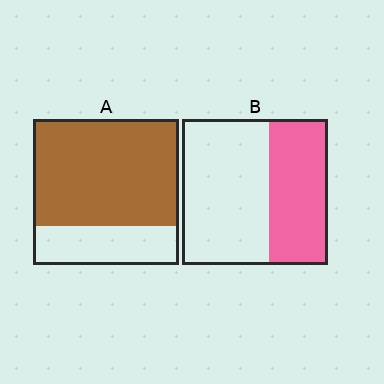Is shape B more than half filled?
No.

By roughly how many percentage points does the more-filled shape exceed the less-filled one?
By roughly 35 percentage points (A over B).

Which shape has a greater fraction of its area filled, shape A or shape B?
Shape A.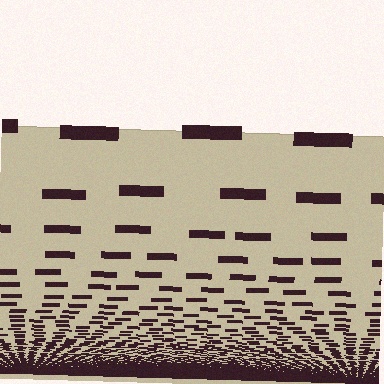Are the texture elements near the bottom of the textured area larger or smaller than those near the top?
Smaller. The gradient is inverted — elements near the bottom are smaller and denser.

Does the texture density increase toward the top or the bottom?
Density increases toward the bottom.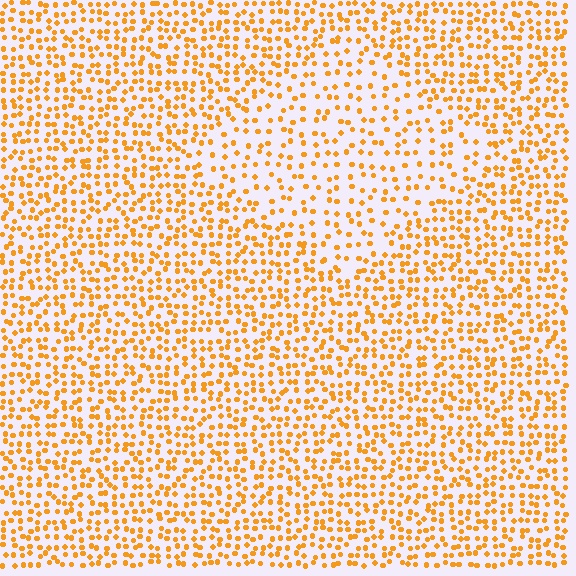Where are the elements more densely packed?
The elements are more densely packed outside the diamond boundary.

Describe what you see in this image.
The image contains small orange elements arranged at two different densities. A diamond-shaped region is visible where the elements are less densely packed than the surrounding area.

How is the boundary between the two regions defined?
The boundary is defined by a change in element density (approximately 1.8x ratio). All elements are the same color, size, and shape.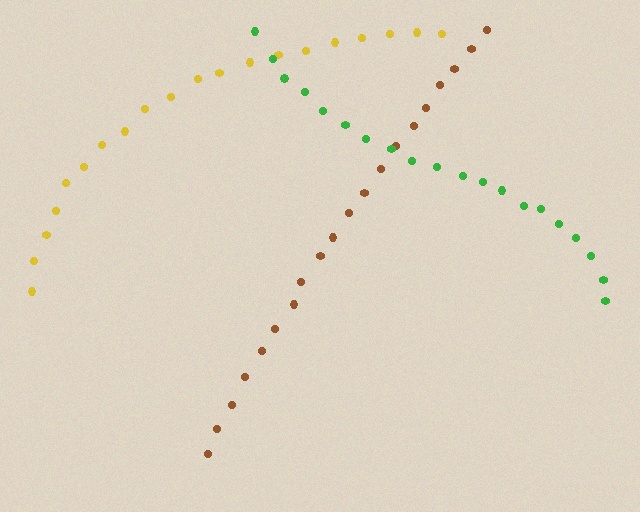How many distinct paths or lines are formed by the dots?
There are 3 distinct paths.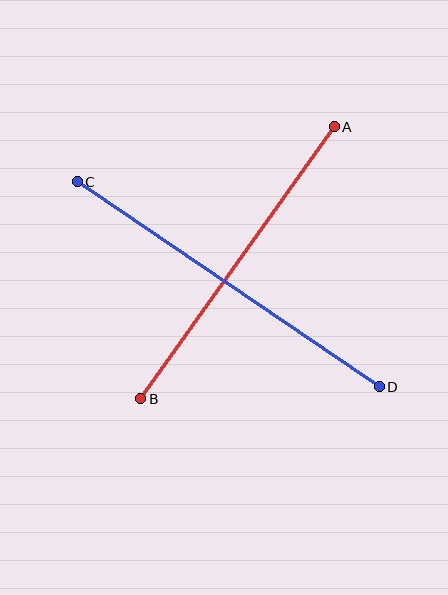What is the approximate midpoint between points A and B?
The midpoint is at approximately (238, 263) pixels.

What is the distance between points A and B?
The distance is approximately 334 pixels.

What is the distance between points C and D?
The distance is approximately 365 pixels.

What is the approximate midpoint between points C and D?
The midpoint is at approximately (228, 284) pixels.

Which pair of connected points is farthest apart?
Points C and D are farthest apart.